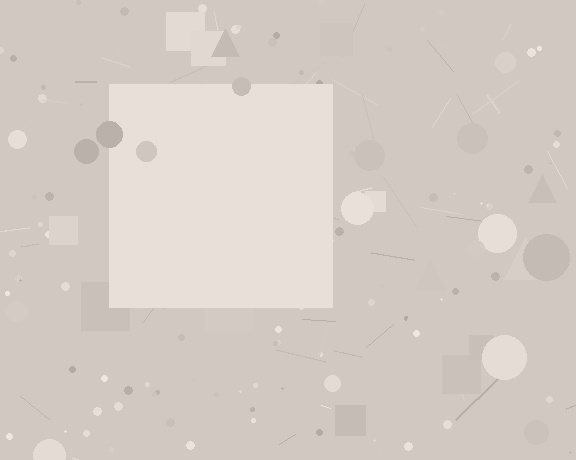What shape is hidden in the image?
A square is hidden in the image.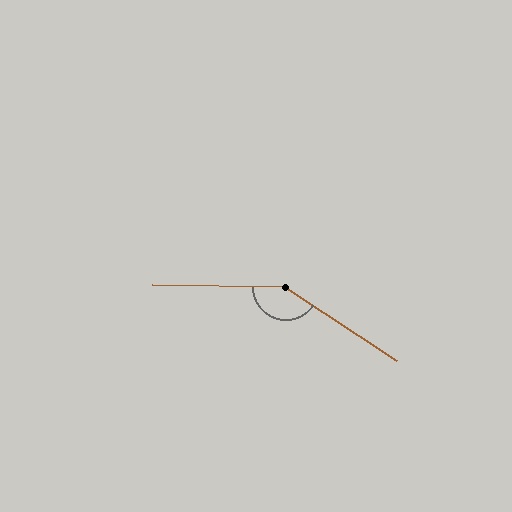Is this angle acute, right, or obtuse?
It is obtuse.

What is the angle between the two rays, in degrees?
Approximately 147 degrees.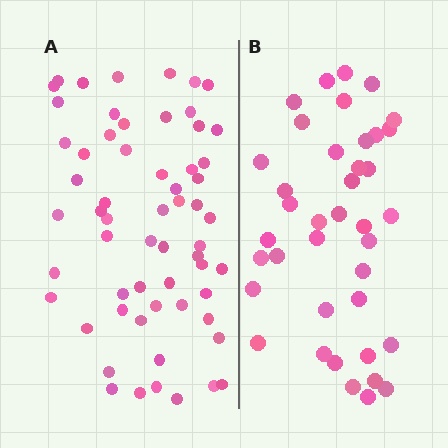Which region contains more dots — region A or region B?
Region A (the left region) has more dots.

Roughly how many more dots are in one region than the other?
Region A has approximately 20 more dots than region B.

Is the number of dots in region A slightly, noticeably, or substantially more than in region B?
Region A has substantially more. The ratio is roughly 1.5 to 1.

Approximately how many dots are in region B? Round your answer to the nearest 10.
About 40 dots. (The exact count is 39, which rounds to 40.)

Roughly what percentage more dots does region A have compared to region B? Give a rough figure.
About 55% more.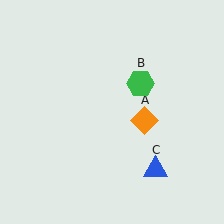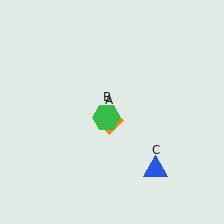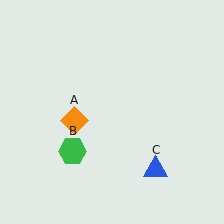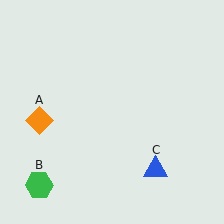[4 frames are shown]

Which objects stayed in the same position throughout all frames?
Blue triangle (object C) remained stationary.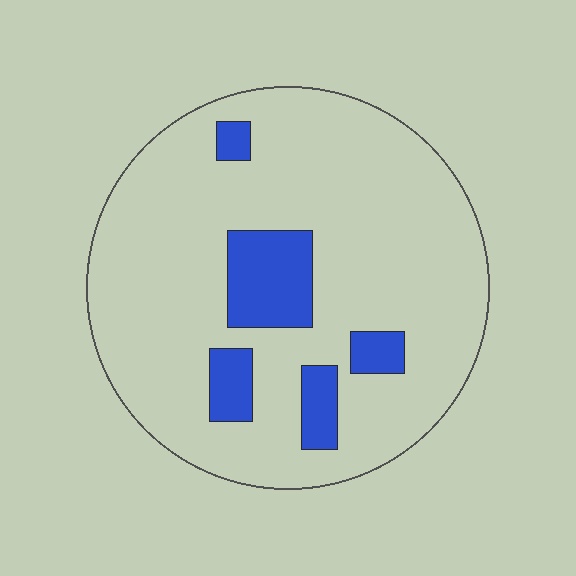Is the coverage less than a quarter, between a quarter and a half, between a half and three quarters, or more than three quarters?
Less than a quarter.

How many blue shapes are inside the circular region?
5.